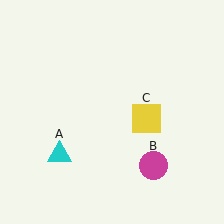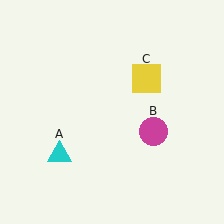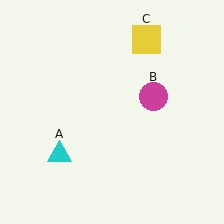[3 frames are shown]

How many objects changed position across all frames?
2 objects changed position: magenta circle (object B), yellow square (object C).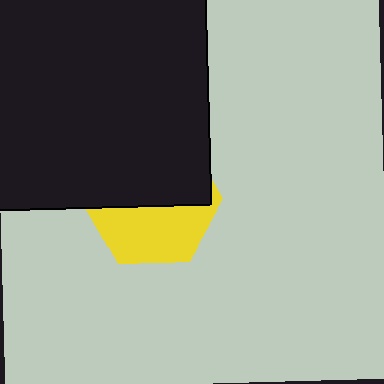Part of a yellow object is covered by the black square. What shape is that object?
It is a hexagon.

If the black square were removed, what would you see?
You would see the complete yellow hexagon.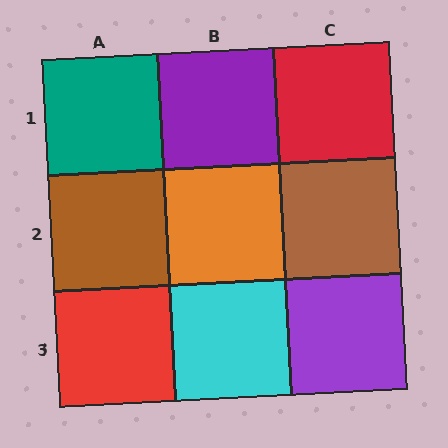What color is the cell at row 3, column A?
Red.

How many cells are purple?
2 cells are purple.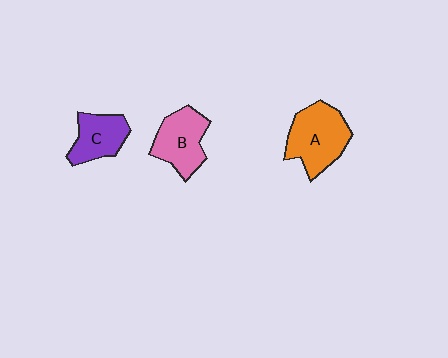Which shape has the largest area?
Shape A (orange).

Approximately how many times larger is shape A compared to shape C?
Approximately 1.5 times.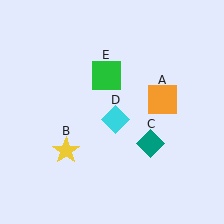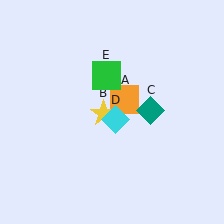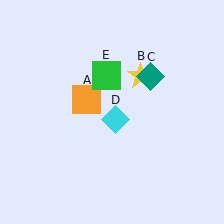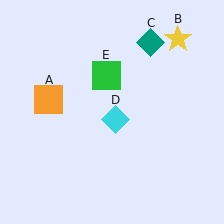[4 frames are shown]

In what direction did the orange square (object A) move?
The orange square (object A) moved left.